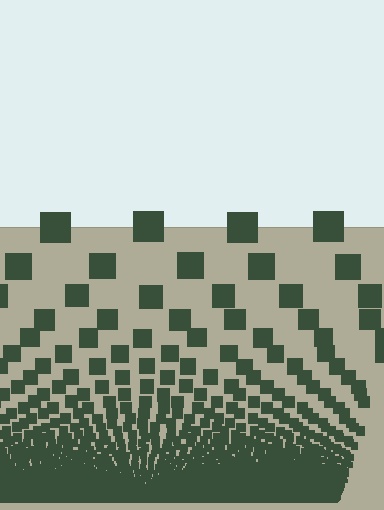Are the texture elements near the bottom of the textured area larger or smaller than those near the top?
Smaller. The gradient is inverted — elements near the bottom are smaller and denser.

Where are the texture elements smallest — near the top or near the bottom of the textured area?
Near the bottom.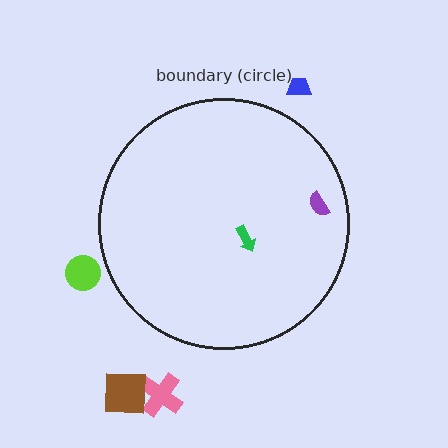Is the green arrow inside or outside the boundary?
Inside.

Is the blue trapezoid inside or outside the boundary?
Outside.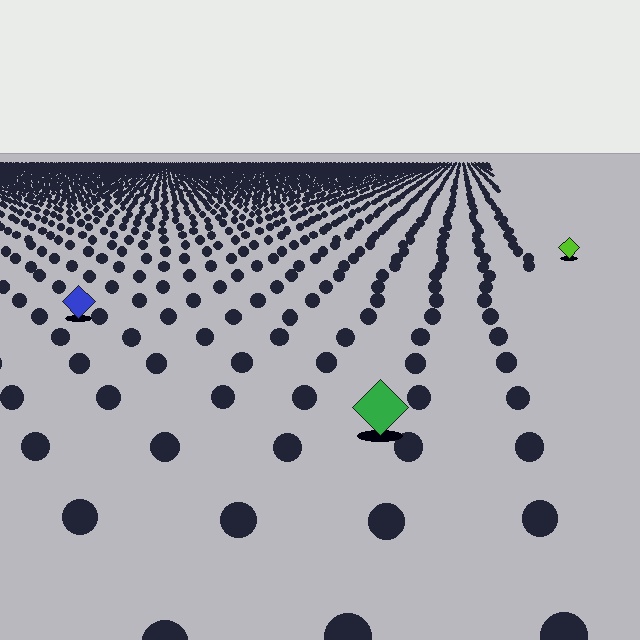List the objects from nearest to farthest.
From nearest to farthest: the green diamond, the blue diamond, the lime diamond.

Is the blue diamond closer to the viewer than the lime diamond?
Yes. The blue diamond is closer — you can tell from the texture gradient: the ground texture is coarser near it.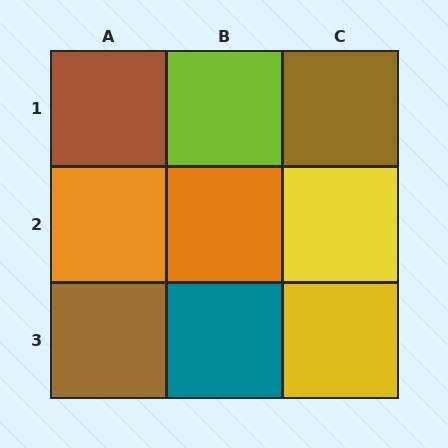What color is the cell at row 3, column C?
Yellow.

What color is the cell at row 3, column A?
Brown.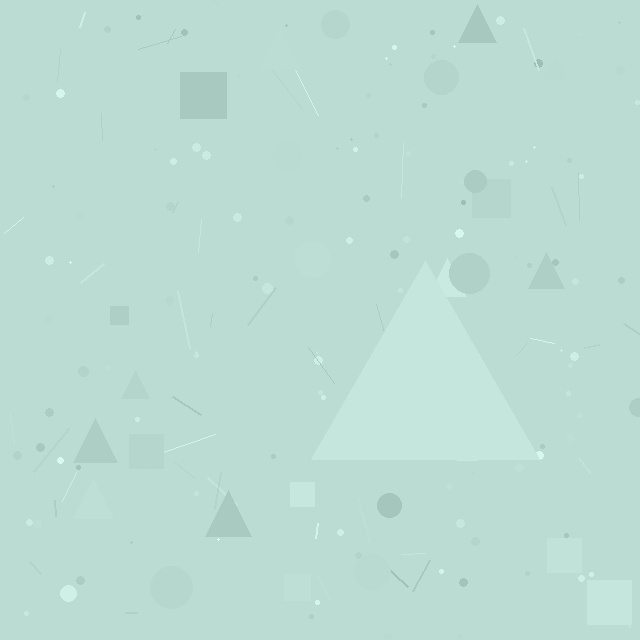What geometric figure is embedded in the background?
A triangle is embedded in the background.